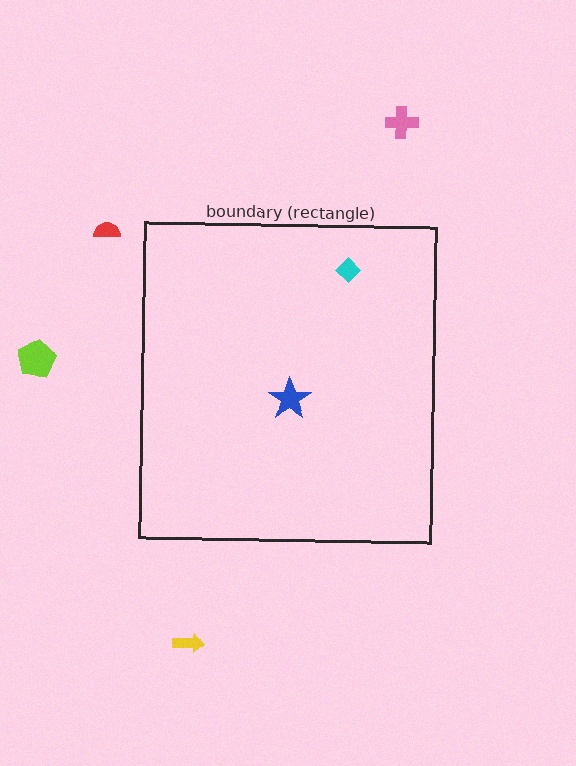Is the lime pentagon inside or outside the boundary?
Outside.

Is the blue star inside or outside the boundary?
Inside.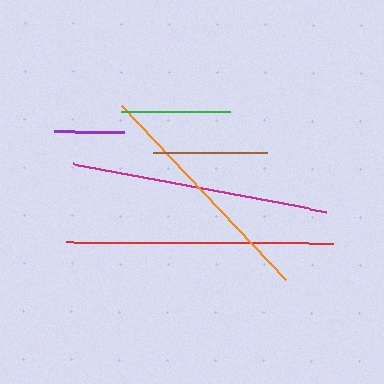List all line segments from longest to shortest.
From longest to shortest: red, magenta, orange, brown, green, purple.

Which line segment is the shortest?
The purple line is the shortest at approximately 70 pixels.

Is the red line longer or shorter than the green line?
The red line is longer than the green line.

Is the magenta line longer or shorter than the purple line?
The magenta line is longer than the purple line.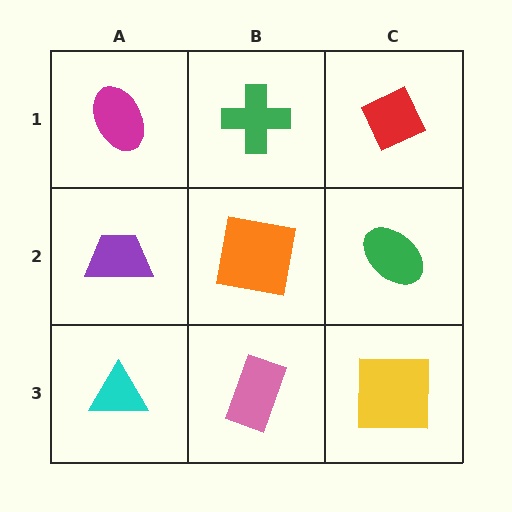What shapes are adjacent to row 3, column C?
A green ellipse (row 2, column C), a pink rectangle (row 3, column B).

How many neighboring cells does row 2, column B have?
4.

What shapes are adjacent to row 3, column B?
An orange square (row 2, column B), a cyan triangle (row 3, column A), a yellow square (row 3, column C).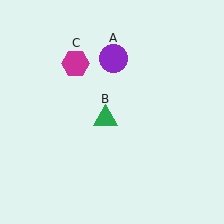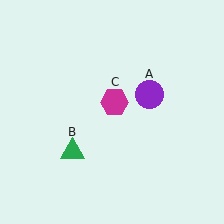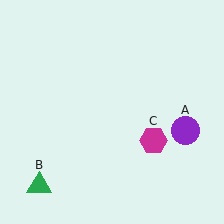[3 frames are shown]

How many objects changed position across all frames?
3 objects changed position: purple circle (object A), green triangle (object B), magenta hexagon (object C).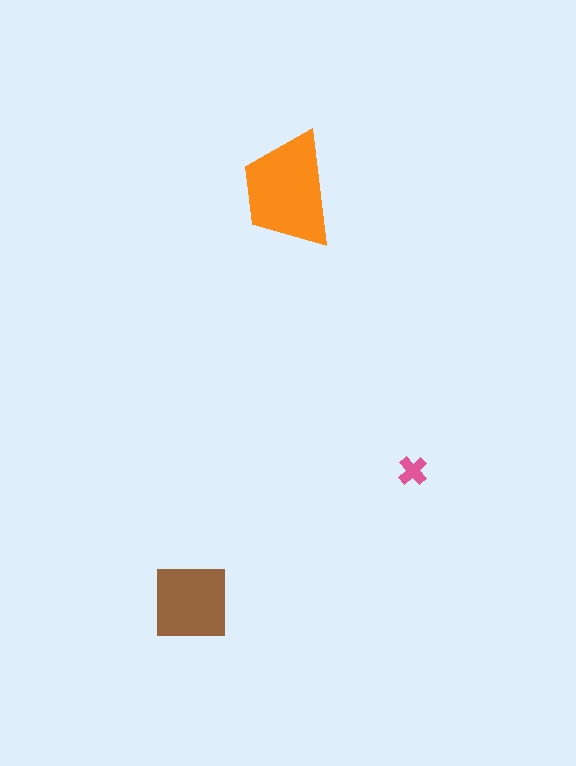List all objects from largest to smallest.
The orange trapezoid, the brown square, the pink cross.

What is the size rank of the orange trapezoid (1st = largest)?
1st.